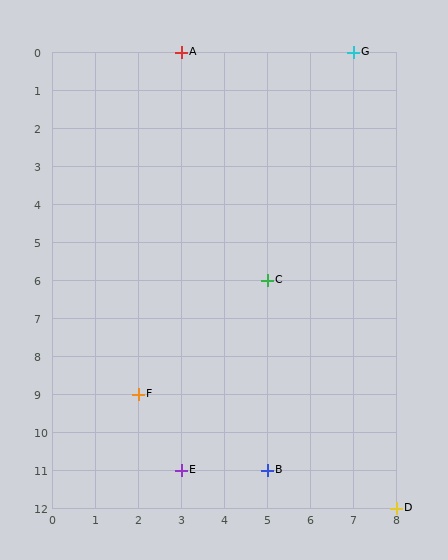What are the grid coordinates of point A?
Point A is at grid coordinates (3, 0).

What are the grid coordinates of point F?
Point F is at grid coordinates (2, 9).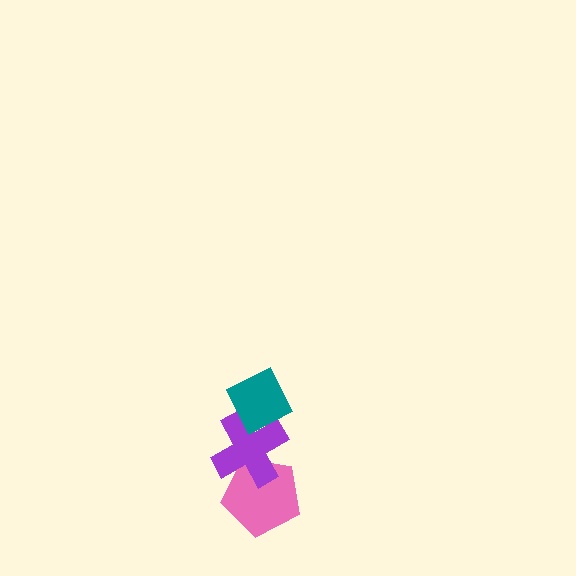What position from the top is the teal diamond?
The teal diamond is 1st from the top.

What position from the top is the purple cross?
The purple cross is 2nd from the top.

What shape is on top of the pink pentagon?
The purple cross is on top of the pink pentagon.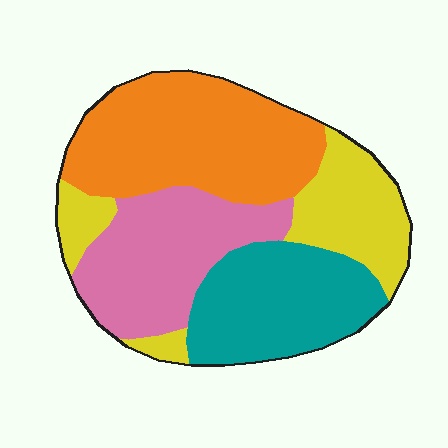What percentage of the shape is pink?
Pink takes up about one quarter (1/4) of the shape.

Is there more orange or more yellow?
Orange.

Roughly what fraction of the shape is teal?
Teal takes up about one quarter (1/4) of the shape.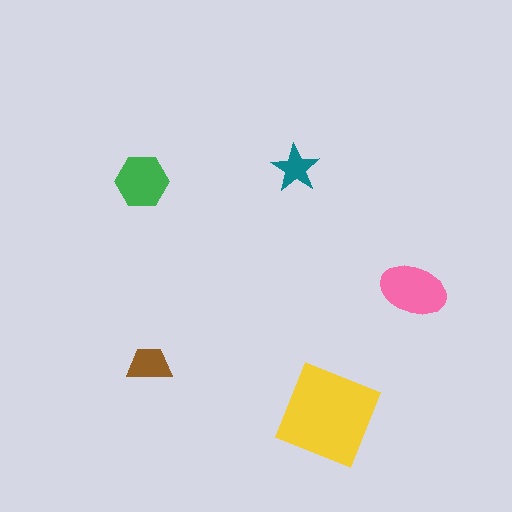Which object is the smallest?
The teal star.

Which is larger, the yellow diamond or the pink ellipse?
The yellow diamond.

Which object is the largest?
The yellow diamond.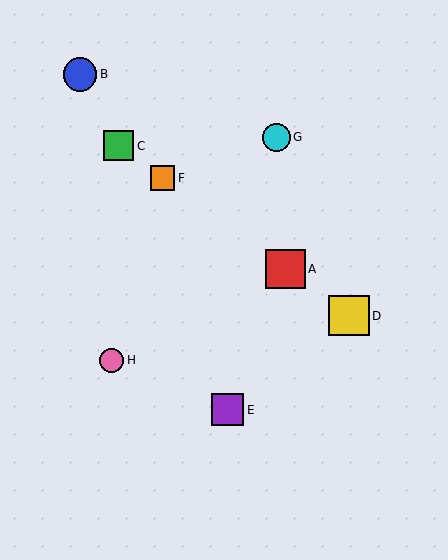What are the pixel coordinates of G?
Object G is at (276, 137).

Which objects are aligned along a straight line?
Objects A, C, D, F are aligned along a straight line.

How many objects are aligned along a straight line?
4 objects (A, C, D, F) are aligned along a straight line.